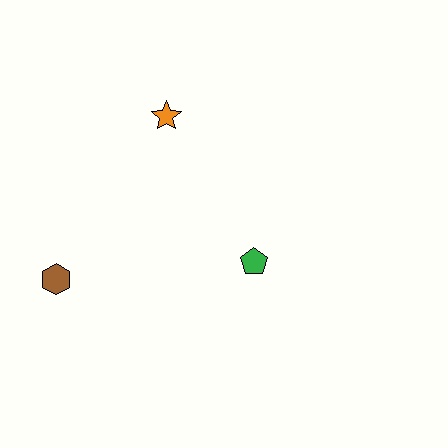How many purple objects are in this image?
There are no purple objects.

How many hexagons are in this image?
There is 1 hexagon.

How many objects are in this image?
There are 3 objects.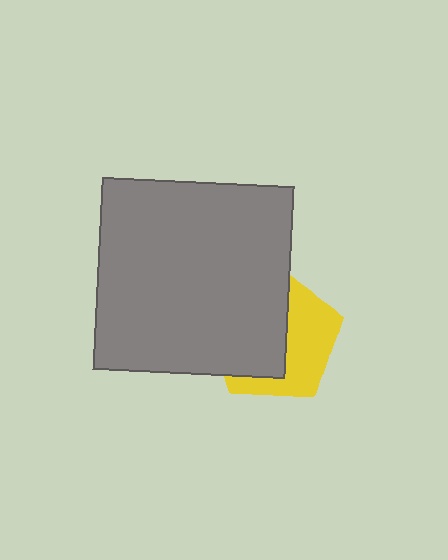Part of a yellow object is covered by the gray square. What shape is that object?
It is a pentagon.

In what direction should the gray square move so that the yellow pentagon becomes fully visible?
The gray square should move left. That is the shortest direction to clear the overlap and leave the yellow pentagon fully visible.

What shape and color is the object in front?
The object in front is a gray square.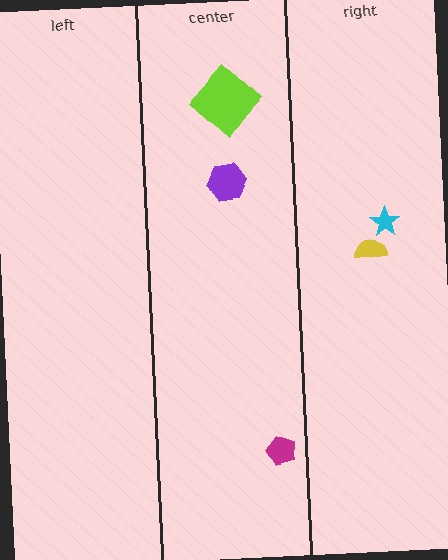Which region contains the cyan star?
The right region.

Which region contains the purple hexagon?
The center region.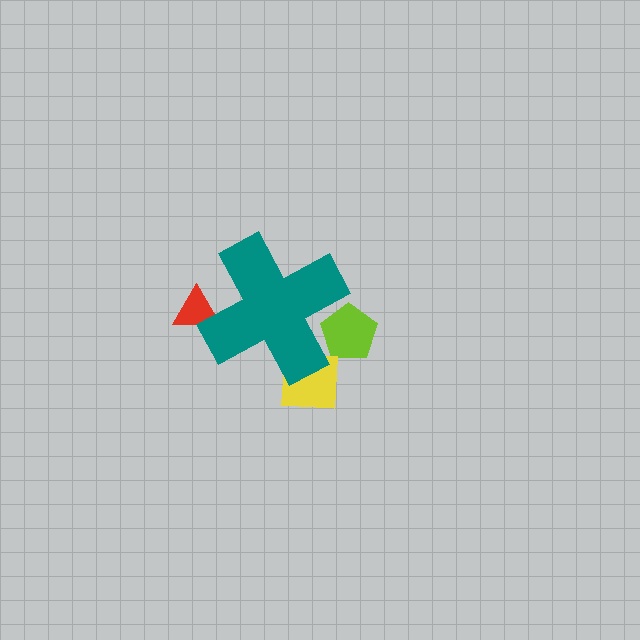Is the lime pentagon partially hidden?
Yes, the lime pentagon is partially hidden behind the teal cross.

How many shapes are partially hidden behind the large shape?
3 shapes are partially hidden.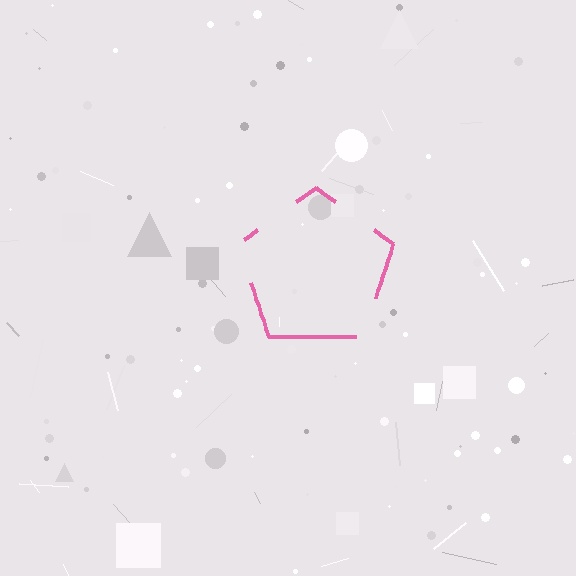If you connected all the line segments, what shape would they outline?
They would outline a pentagon.